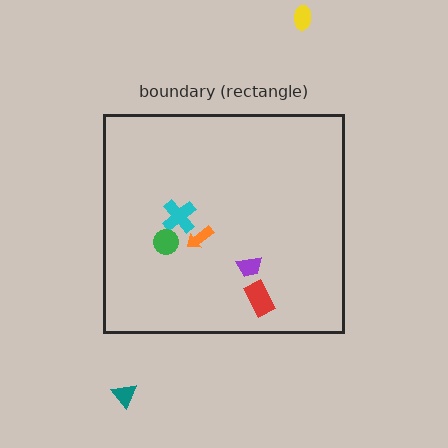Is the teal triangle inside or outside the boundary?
Outside.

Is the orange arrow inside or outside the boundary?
Inside.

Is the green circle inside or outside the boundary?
Inside.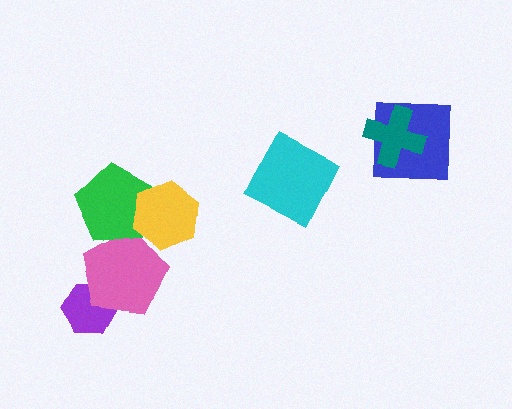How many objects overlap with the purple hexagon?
1 object overlaps with the purple hexagon.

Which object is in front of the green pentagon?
The yellow hexagon is in front of the green pentagon.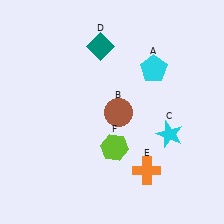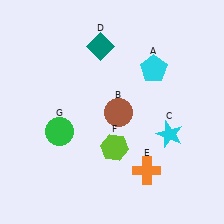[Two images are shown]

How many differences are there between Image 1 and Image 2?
There is 1 difference between the two images.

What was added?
A green circle (G) was added in Image 2.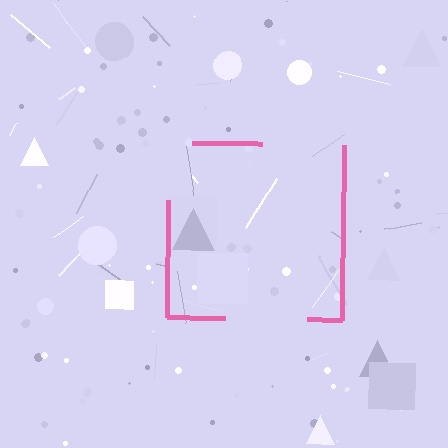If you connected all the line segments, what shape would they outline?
They would outline a square.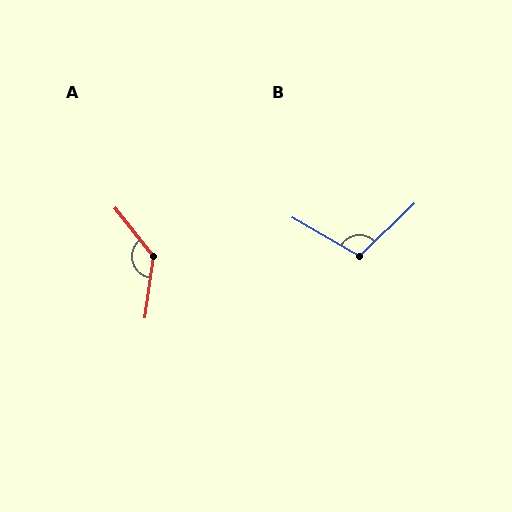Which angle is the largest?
A, at approximately 133 degrees.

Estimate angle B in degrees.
Approximately 106 degrees.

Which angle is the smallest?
B, at approximately 106 degrees.